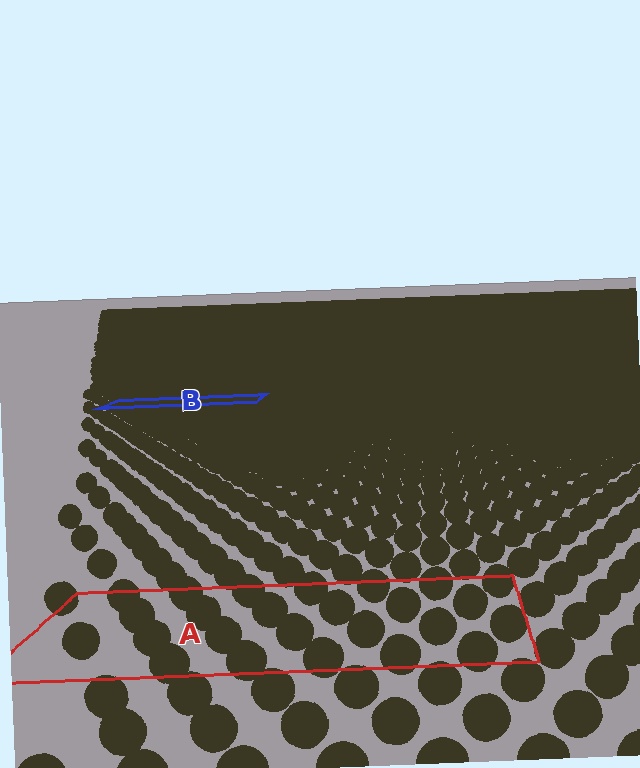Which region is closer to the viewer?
Region A is closer. The texture elements there are larger and more spread out.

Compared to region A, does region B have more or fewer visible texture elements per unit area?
Region B has more texture elements per unit area — they are packed more densely because it is farther away.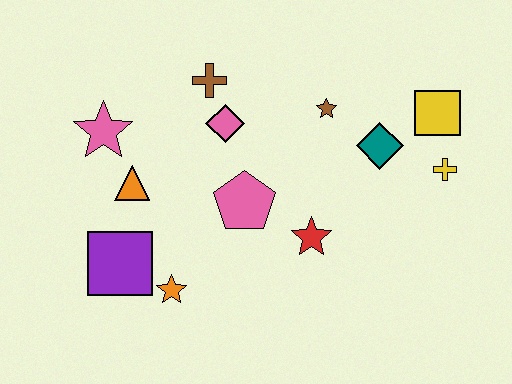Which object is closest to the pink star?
The orange triangle is closest to the pink star.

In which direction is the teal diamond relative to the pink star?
The teal diamond is to the right of the pink star.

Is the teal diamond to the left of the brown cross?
No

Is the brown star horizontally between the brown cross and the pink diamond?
No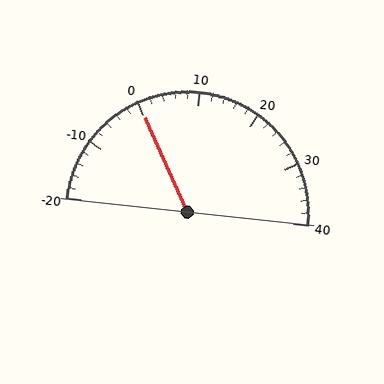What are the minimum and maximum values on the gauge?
The gauge ranges from -20 to 40.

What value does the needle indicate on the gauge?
The needle indicates approximately 0.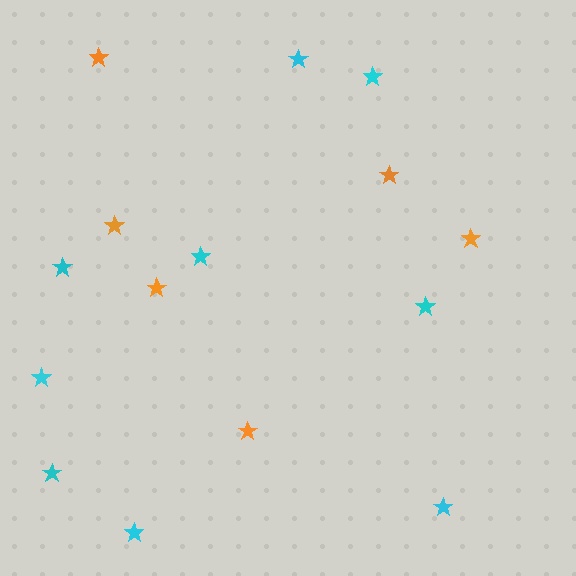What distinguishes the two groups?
There are 2 groups: one group of cyan stars (9) and one group of orange stars (6).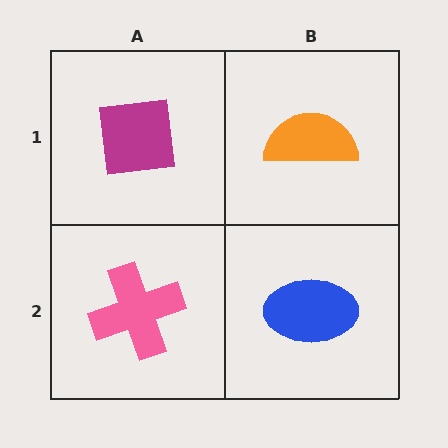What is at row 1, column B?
An orange semicircle.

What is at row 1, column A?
A magenta square.